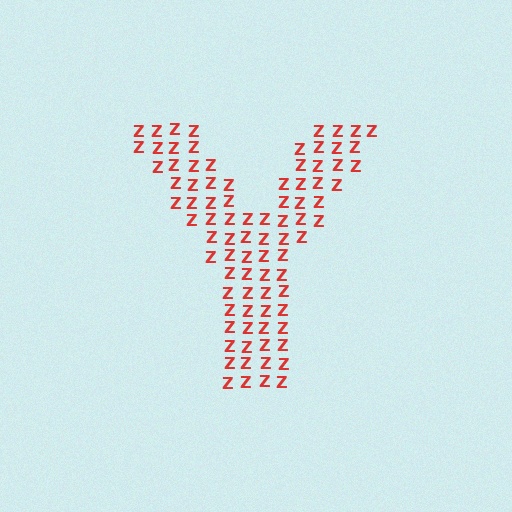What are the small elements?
The small elements are letter Z's.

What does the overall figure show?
The overall figure shows the letter Y.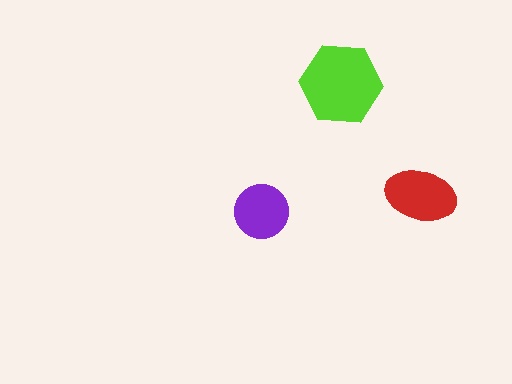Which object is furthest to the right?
The red ellipse is rightmost.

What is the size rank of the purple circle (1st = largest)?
3rd.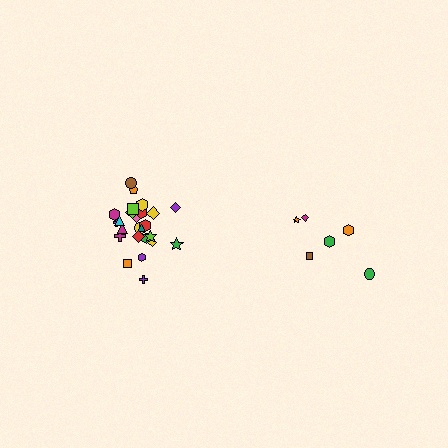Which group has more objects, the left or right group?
The left group.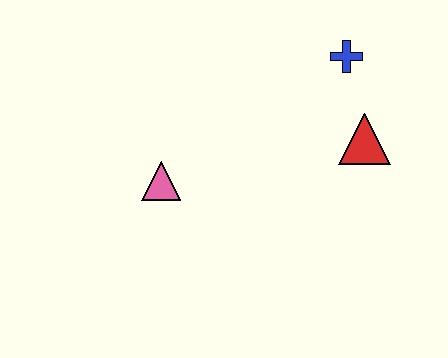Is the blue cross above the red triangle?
Yes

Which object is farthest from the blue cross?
The pink triangle is farthest from the blue cross.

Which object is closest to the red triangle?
The blue cross is closest to the red triangle.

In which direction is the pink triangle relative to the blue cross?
The pink triangle is to the left of the blue cross.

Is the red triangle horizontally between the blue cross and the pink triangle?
No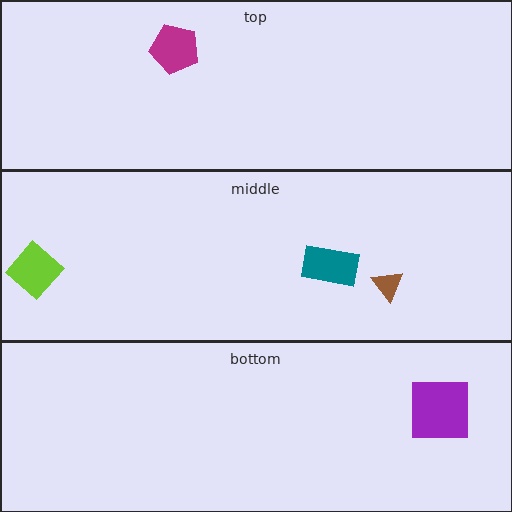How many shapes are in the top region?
1.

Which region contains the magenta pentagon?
The top region.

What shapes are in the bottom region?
The purple square.